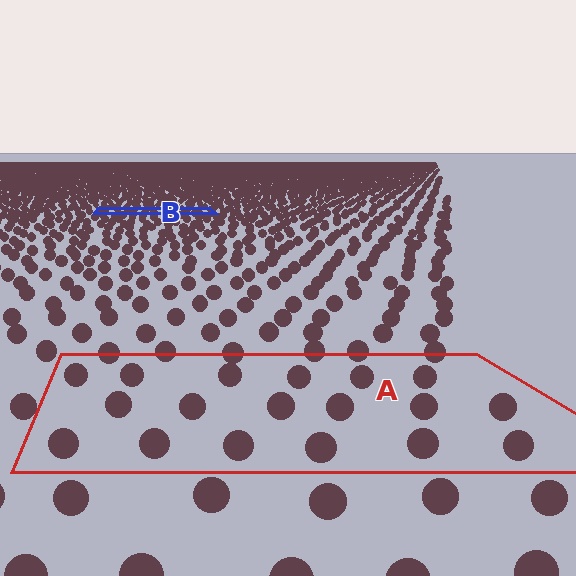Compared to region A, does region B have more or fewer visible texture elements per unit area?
Region B has more texture elements per unit area — they are packed more densely because it is farther away.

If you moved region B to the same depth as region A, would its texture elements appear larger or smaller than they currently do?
They would appear larger. At a closer depth, the same texture elements are projected at a bigger on-screen size.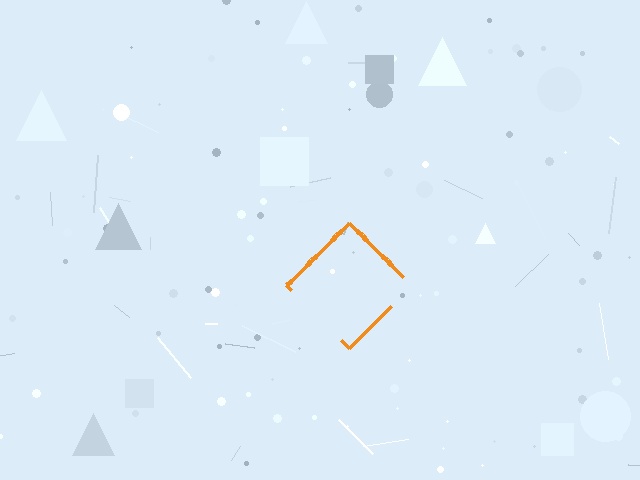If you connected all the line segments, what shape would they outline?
They would outline a diamond.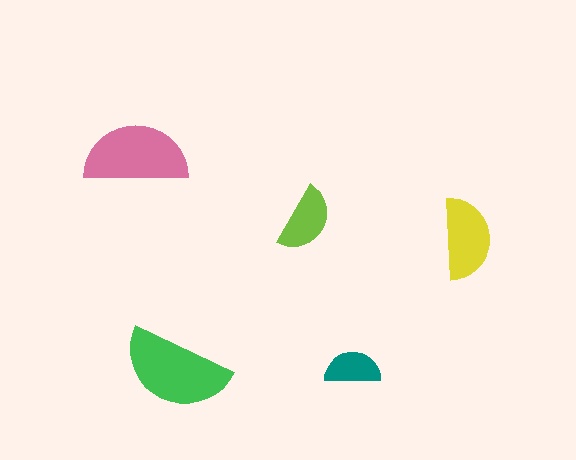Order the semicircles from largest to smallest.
the green one, the pink one, the yellow one, the lime one, the teal one.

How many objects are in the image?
There are 5 objects in the image.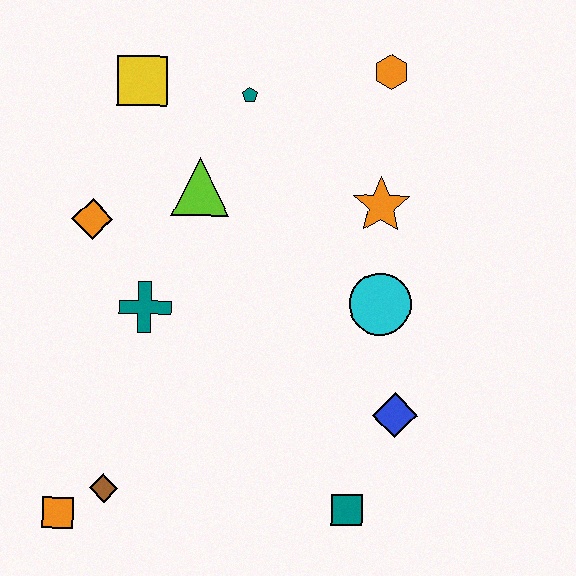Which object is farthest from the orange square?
The orange hexagon is farthest from the orange square.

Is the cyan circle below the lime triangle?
Yes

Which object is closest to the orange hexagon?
The orange star is closest to the orange hexagon.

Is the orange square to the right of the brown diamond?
No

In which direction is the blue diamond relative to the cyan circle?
The blue diamond is below the cyan circle.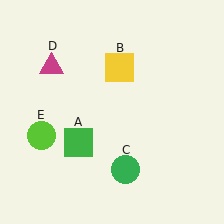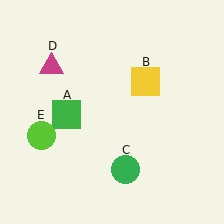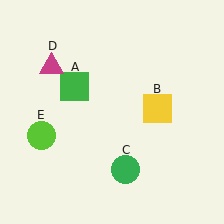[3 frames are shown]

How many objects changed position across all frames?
2 objects changed position: green square (object A), yellow square (object B).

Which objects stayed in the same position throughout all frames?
Green circle (object C) and magenta triangle (object D) and lime circle (object E) remained stationary.